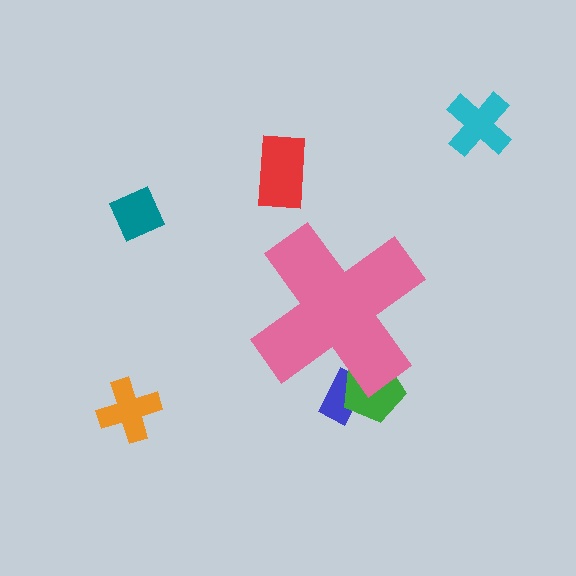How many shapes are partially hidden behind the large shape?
2 shapes are partially hidden.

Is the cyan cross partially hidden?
No, the cyan cross is fully visible.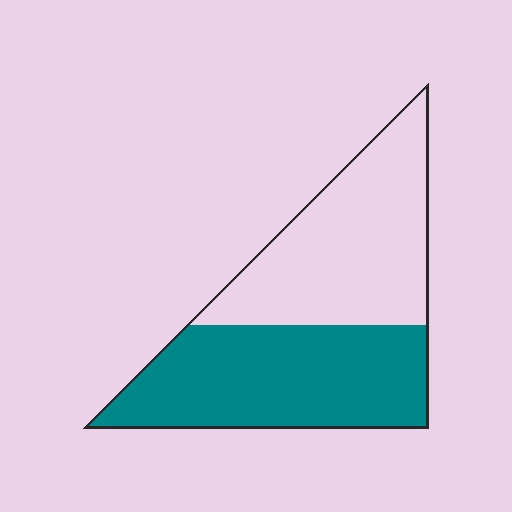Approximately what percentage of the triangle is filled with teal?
Approximately 50%.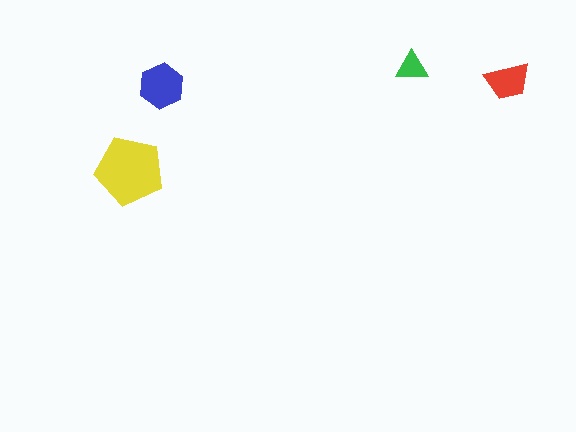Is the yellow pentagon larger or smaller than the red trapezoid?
Larger.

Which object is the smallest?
The green triangle.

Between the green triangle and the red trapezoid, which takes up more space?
The red trapezoid.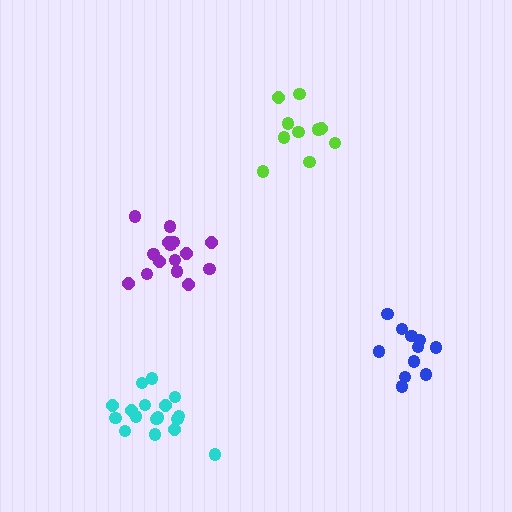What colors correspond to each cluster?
The clusters are colored: purple, lime, blue, cyan.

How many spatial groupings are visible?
There are 4 spatial groupings.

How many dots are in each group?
Group 1: 17 dots, Group 2: 11 dots, Group 3: 11 dots, Group 4: 17 dots (56 total).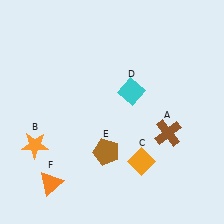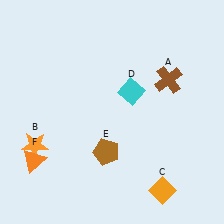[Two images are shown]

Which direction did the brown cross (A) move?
The brown cross (A) moved up.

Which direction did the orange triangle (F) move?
The orange triangle (F) moved up.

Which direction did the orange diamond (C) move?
The orange diamond (C) moved down.